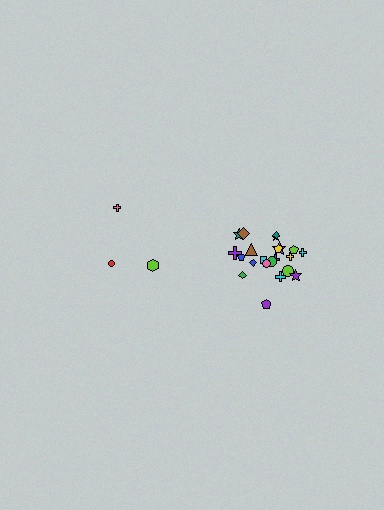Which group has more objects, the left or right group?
The right group.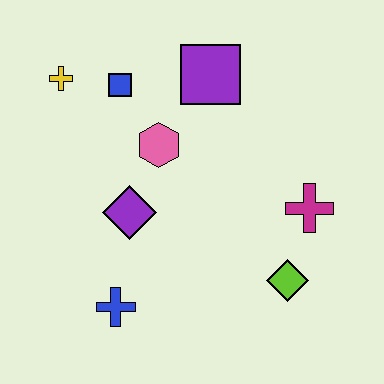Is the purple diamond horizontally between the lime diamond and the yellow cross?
Yes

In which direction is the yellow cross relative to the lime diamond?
The yellow cross is to the left of the lime diamond.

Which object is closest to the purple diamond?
The pink hexagon is closest to the purple diamond.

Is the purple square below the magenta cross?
No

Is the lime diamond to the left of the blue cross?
No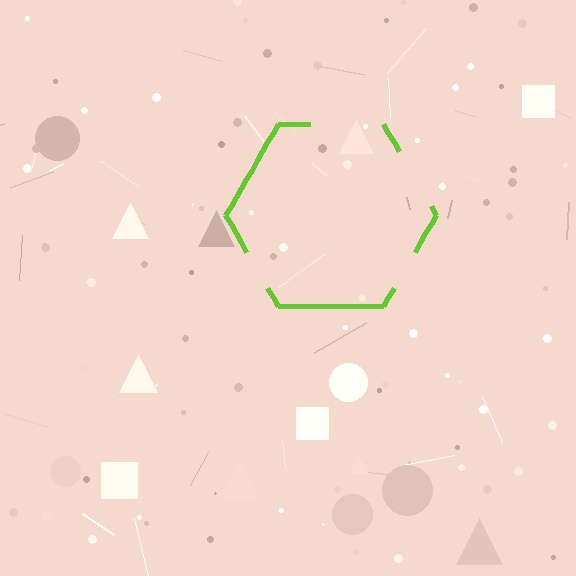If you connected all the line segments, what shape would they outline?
They would outline a hexagon.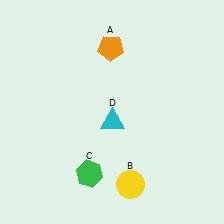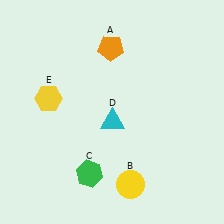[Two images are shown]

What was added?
A yellow hexagon (E) was added in Image 2.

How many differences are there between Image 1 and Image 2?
There is 1 difference between the two images.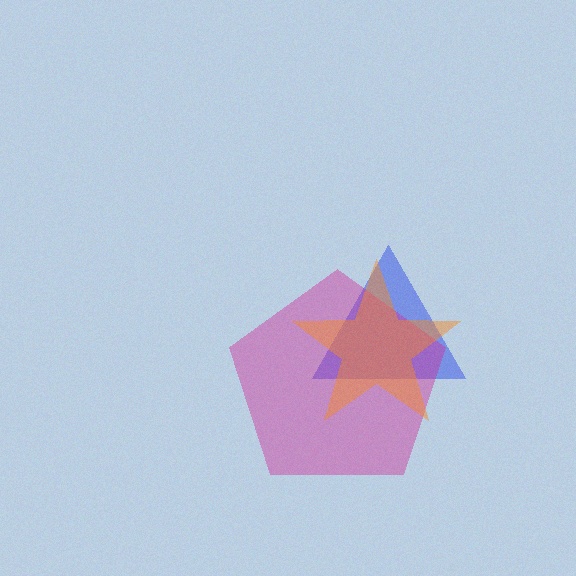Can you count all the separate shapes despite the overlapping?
Yes, there are 3 separate shapes.